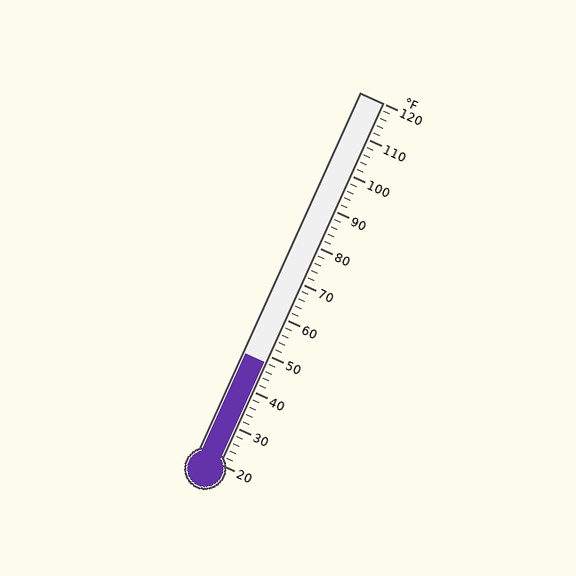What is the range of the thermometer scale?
The thermometer scale ranges from 20°F to 120°F.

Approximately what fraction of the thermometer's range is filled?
The thermometer is filled to approximately 30% of its range.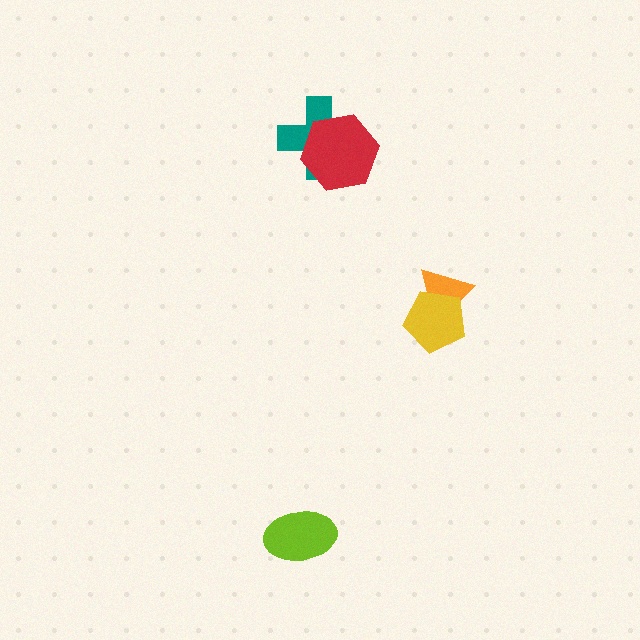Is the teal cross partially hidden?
Yes, it is partially covered by another shape.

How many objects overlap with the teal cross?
1 object overlaps with the teal cross.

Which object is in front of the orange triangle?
The yellow pentagon is in front of the orange triangle.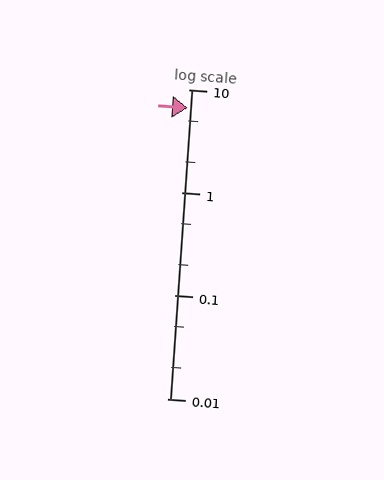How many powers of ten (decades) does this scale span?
The scale spans 3 decades, from 0.01 to 10.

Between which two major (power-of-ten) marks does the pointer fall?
The pointer is between 1 and 10.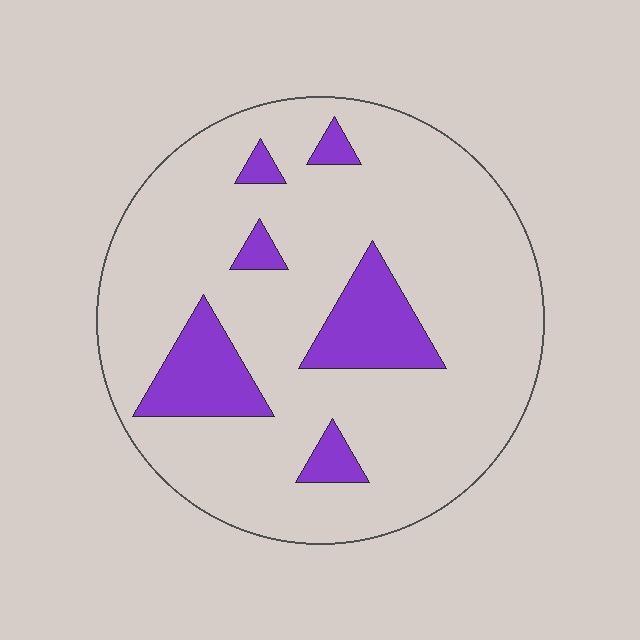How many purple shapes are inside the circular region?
6.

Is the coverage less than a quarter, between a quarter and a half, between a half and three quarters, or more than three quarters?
Less than a quarter.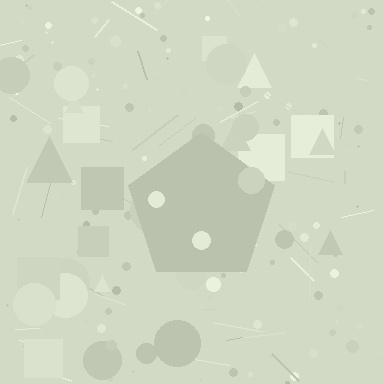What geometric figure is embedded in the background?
A pentagon is embedded in the background.